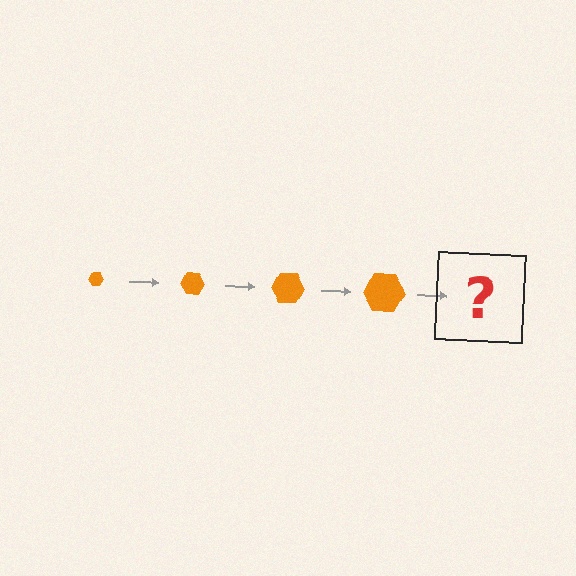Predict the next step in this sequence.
The next step is an orange hexagon, larger than the previous one.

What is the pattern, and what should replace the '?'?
The pattern is that the hexagon gets progressively larger each step. The '?' should be an orange hexagon, larger than the previous one.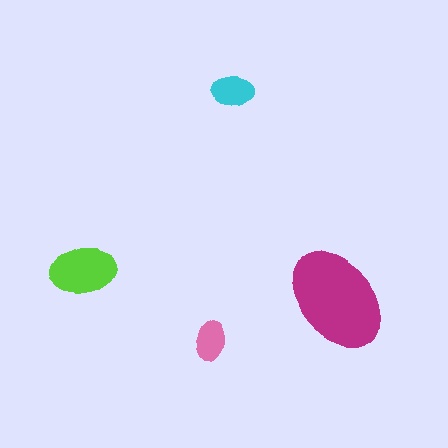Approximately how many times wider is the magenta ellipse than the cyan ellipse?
About 2.5 times wider.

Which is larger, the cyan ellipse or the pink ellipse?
The cyan one.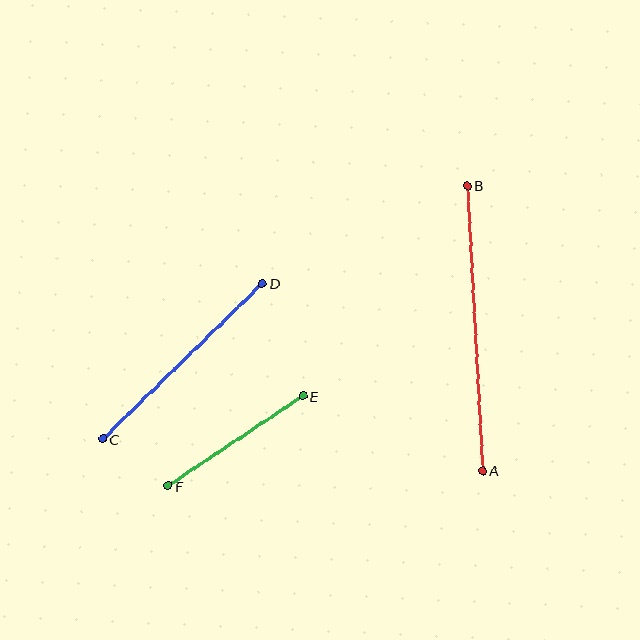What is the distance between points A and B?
The distance is approximately 286 pixels.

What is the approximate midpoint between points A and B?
The midpoint is at approximately (475, 328) pixels.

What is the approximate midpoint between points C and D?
The midpoint is at approximately (182, 362) pixels.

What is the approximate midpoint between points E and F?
The midpoint is at approximately (235, 441) pixels.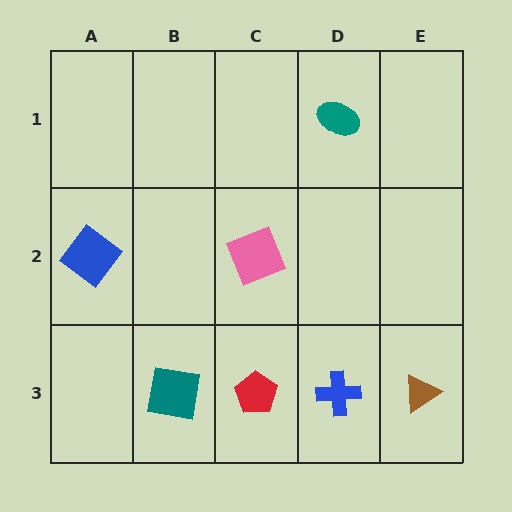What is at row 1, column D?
A teal ellipse.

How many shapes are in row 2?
2 shapes.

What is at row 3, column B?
A teal square.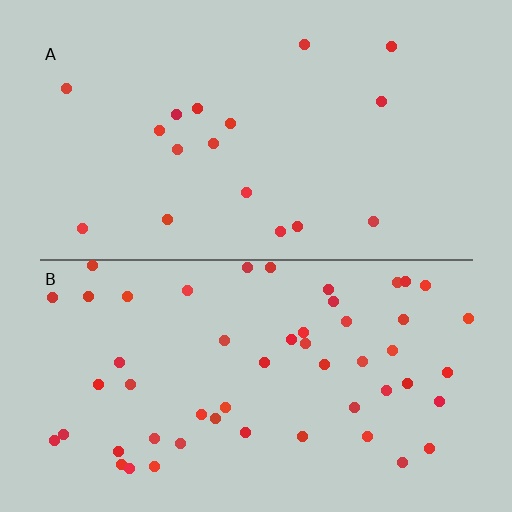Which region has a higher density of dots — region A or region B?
B (the bottom).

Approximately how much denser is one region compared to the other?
Approximately 3.1× — region B over region A.